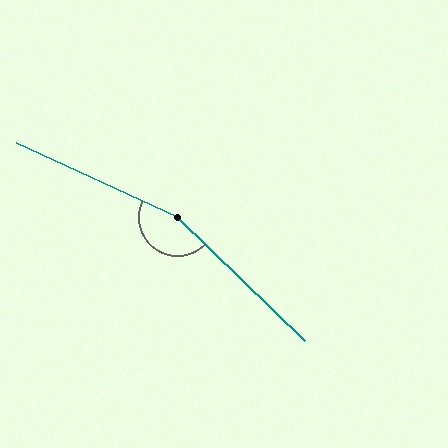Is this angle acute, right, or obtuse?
It is obtuse.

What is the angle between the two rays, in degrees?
Approximately 161 degrees.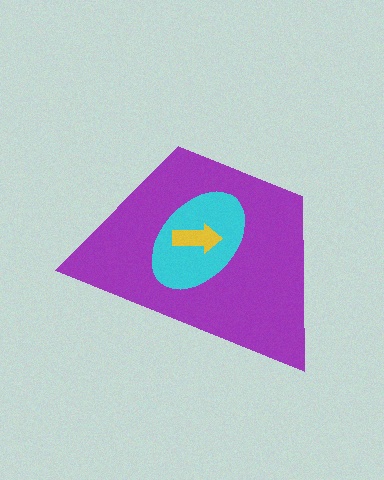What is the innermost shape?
The yellow arrow.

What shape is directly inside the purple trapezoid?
The cyan ellipse.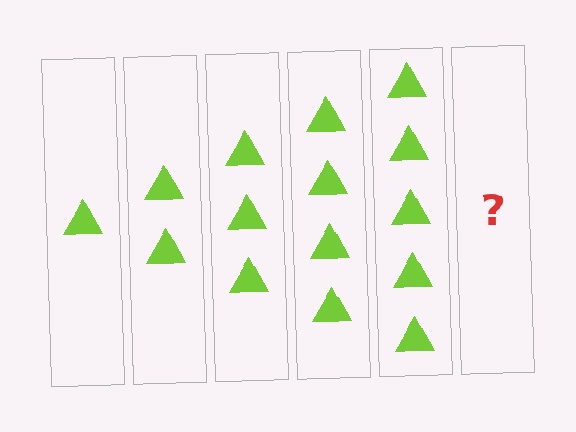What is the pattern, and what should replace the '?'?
The pattern is that each step adds one more triangle. The '?' should be 6 triangles.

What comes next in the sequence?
The next element should be 6 triangles.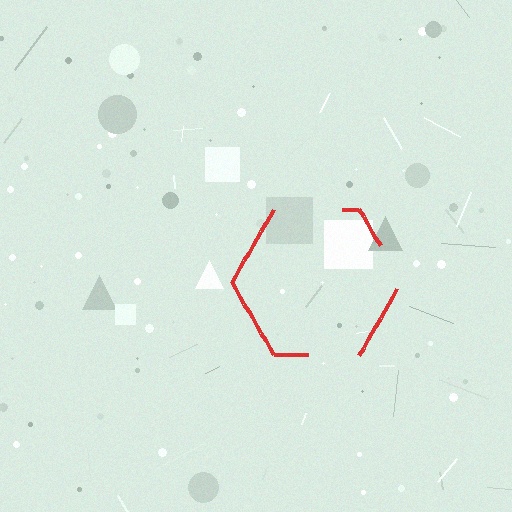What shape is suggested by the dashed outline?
The dashed outline suggests a hexagon.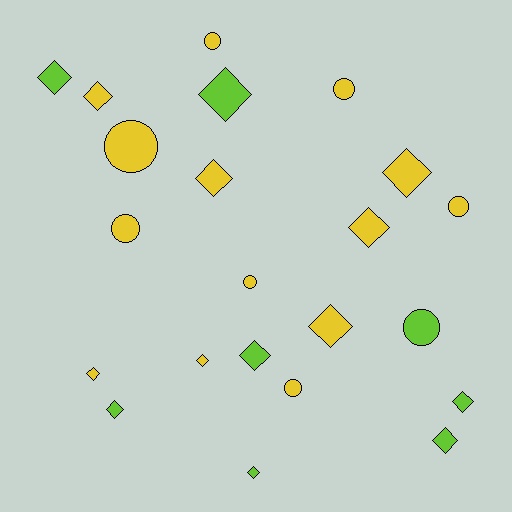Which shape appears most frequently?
Diamond, with 14 objects.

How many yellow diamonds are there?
There are 7 yellow diamonds.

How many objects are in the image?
There are 22 objects.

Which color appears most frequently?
Yellow, with 14 objects.